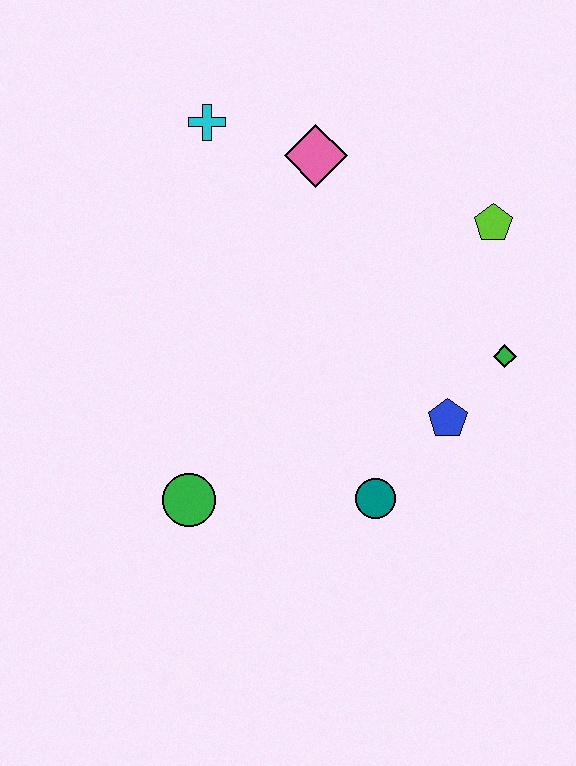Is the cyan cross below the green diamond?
No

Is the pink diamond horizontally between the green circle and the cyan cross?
No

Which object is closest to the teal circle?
The blue pentagon is closest to the teal circle.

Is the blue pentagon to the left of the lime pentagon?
Yes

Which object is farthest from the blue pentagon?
The cyan cross is farthest from the blue pentagon.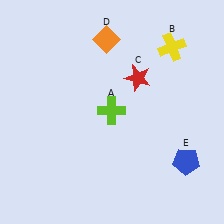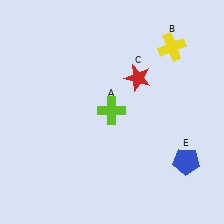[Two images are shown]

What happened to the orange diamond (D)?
The orange diamond (D) was removed in Image 2. It was in the top-left area of Image 1.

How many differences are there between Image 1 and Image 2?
There is 1 difference between the two images.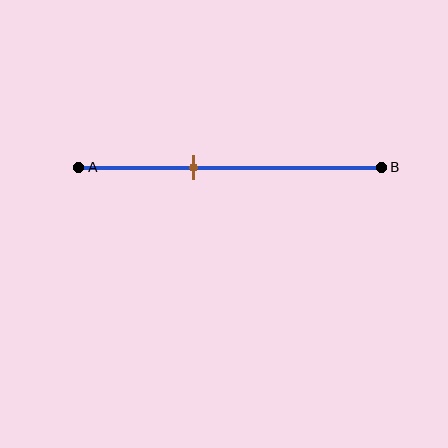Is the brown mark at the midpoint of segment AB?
No, the mark is at about 40% from A, not at the 50% midpoint.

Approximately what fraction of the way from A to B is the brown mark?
The brown mark is approximately 40% of the way from A to B.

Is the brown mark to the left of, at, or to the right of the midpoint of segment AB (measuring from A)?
The brown mark is to the left of the midpoint of segment AB.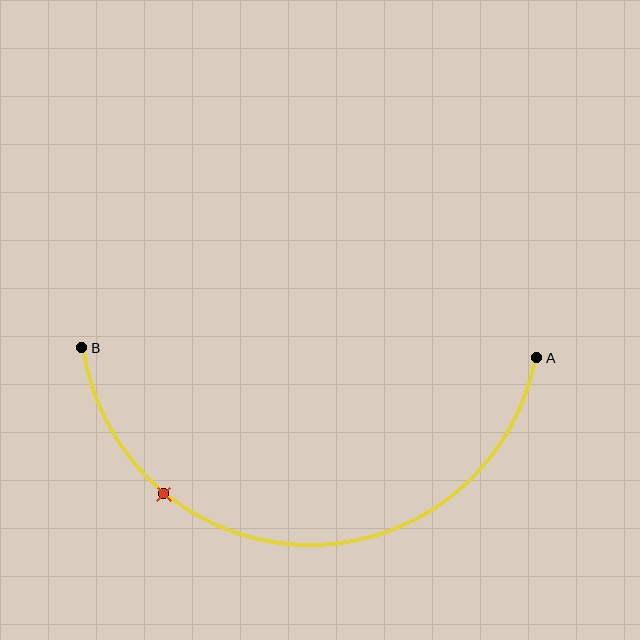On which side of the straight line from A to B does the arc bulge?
The arc bulges below the straight line connecting A and B.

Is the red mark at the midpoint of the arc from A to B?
No. The red mark lies on the arc but is closer to endpoint B. The arc midpoint would be at the point on the curve equidistant along the arc from both A and B.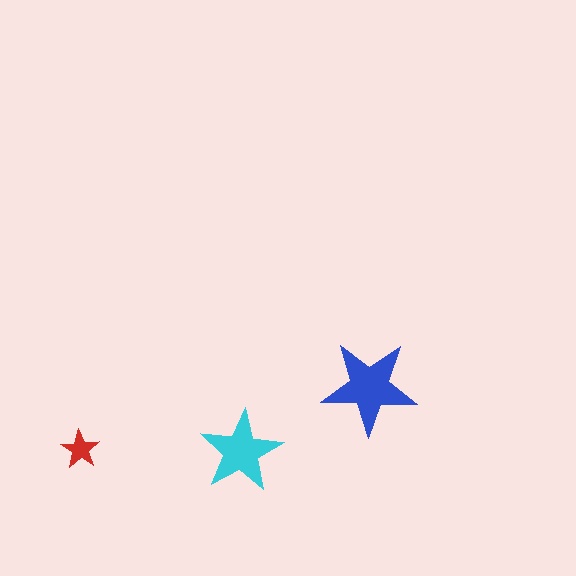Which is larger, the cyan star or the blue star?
The blue one.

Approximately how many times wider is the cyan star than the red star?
About 2 times wider.